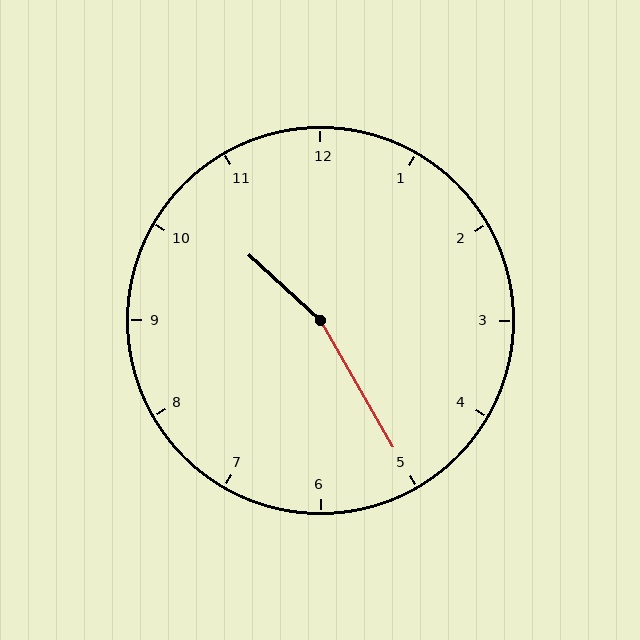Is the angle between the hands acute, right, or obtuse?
It is obtuse.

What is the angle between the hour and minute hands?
Approximately 162 degrees.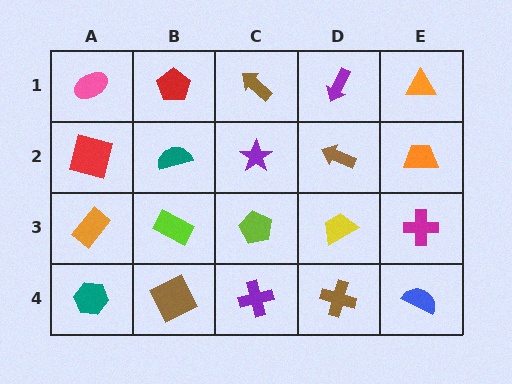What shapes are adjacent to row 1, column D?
A brown arrow (row 2, column D), a brown arrow (row 1, column C), an orange triangle (row 1, column E).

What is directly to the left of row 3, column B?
An orange rectangle.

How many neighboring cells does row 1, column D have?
3.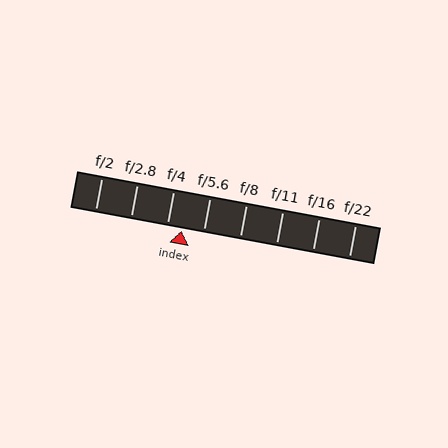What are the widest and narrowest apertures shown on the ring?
The widest aperture shown is f/2 and the narrowest is f/22.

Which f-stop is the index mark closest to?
The index mark is closest to f/4.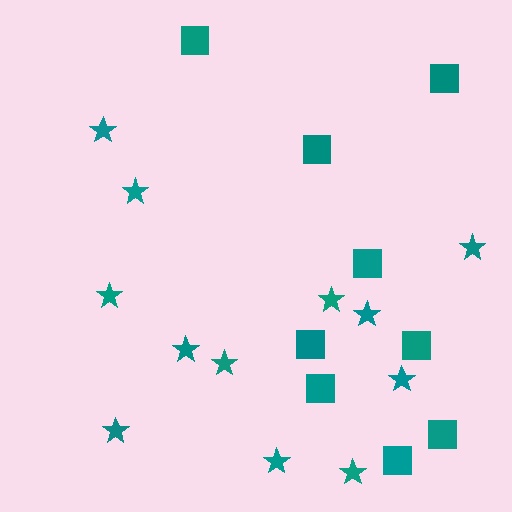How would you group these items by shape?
There are 2 groups: one group of stars (12) and one group of squares (9).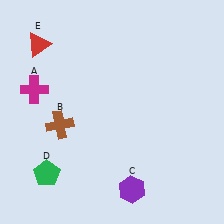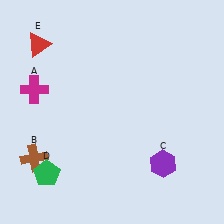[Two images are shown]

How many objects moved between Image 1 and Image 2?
2 objects moved between the two images.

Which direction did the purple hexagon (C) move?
The purple hexagon (C) moved right.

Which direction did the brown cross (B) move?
The brown cross (B) moved down.